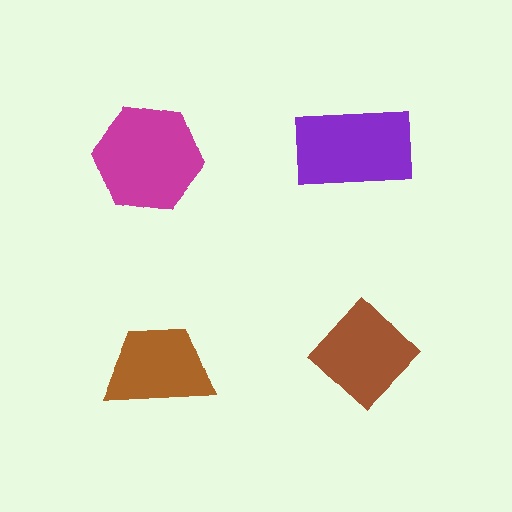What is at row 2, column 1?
A brown trapezoid.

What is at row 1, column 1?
A magenta hexagon.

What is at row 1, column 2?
A purple rectangle.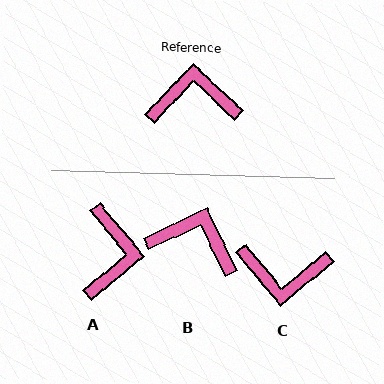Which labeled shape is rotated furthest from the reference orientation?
C, about 174 degrees away.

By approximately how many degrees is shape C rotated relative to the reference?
Approximately 174 degrees counter-clockwise.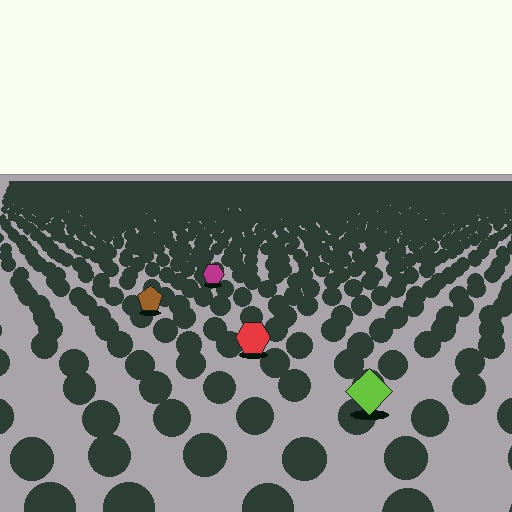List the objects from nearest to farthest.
From nearest to farthest: the lime diamond, the red hexagon, the brown pentagon, the magenta hexagon.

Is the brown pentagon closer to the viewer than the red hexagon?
No. The red hexagon is closer — you can tell from the texture gradient: the ground texture is coarser near it.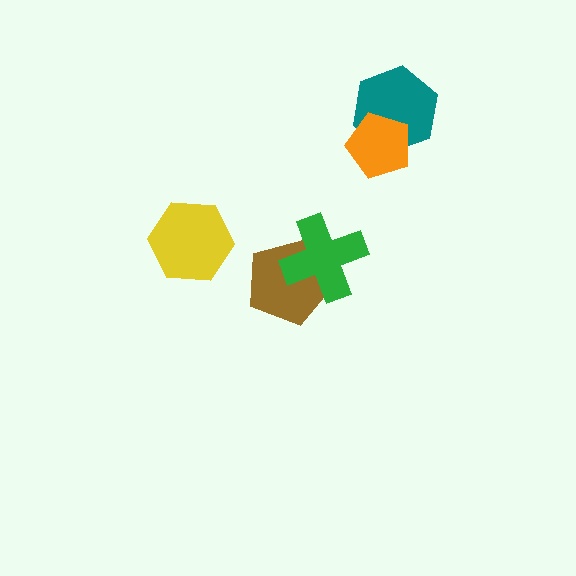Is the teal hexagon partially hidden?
Yes, it is partially covered by another shape.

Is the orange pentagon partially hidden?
No, no other shape covers it.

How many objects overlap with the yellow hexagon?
0 objects overlap with the yellow hexagon.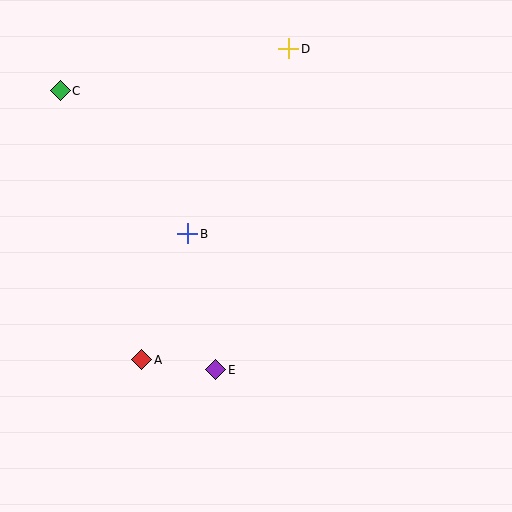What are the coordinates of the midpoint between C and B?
The midpoint between C and B is at (124, 162).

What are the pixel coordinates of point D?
Point D is at (289, 49).